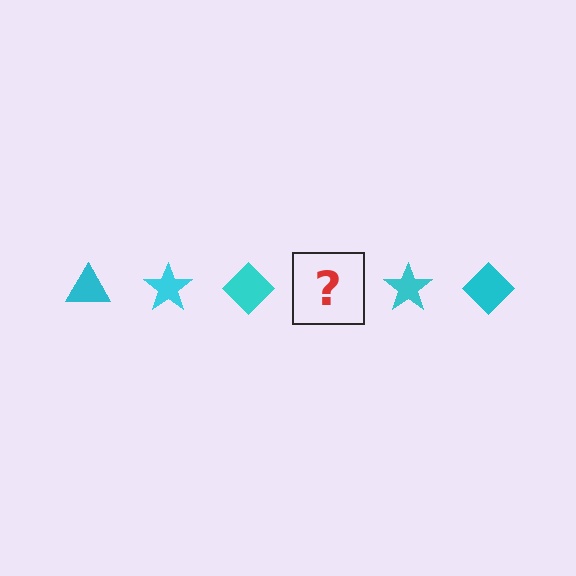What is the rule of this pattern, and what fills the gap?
The rule is that the pattern cycles through triangle, star, diamond shapes in cyan. The gap should be filled with a cyan triangle.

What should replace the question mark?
The question mark should be replaced with a cyan triangle.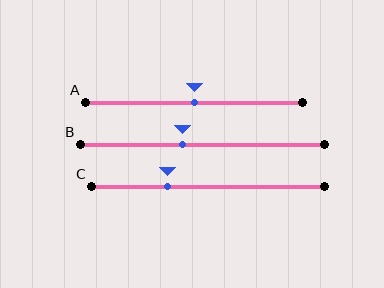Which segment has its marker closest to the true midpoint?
Segment A has its marker closest to the true midpoint.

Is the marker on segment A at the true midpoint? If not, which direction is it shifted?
Yes, the marker on segment A is at the true midpoint.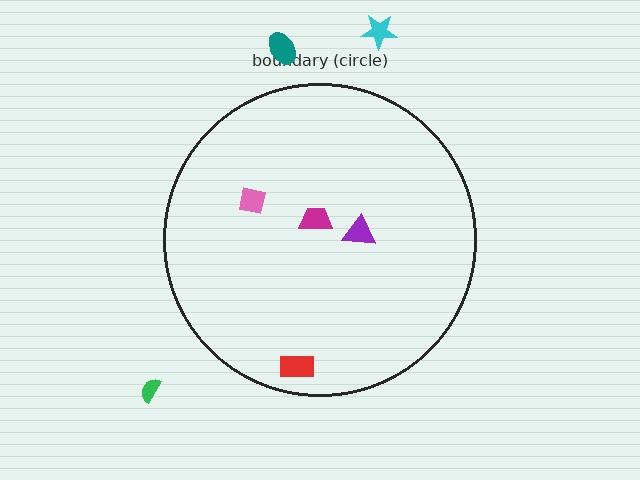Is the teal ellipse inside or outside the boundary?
Outside.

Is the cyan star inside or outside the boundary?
Outside.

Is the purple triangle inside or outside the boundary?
Inside.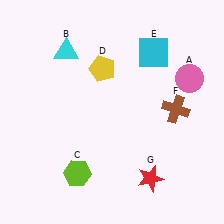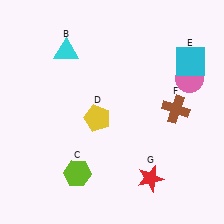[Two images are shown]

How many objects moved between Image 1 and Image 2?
2 objects moved between the two images.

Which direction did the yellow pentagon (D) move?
The yellow pentagon (D) moved down.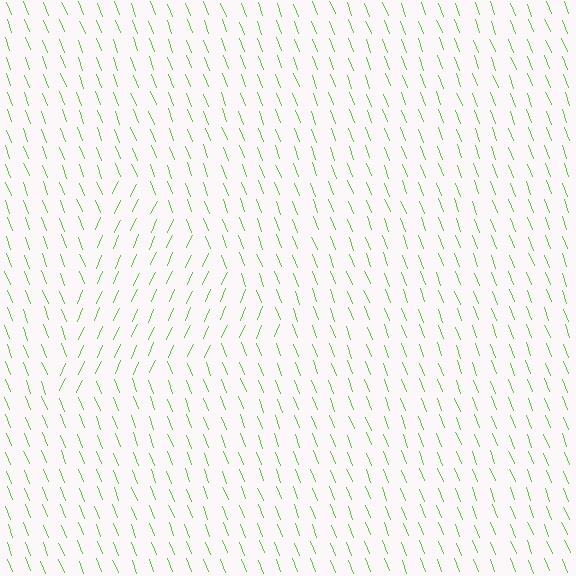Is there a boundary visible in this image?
Yes, there is a texture boundary formed by a change in line orientation.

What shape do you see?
I see a triangle.